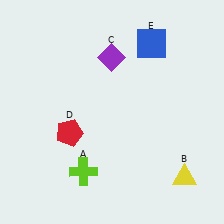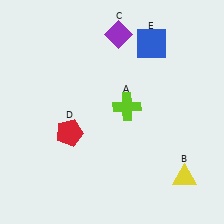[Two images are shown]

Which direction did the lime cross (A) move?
The lime cross (A) moved up.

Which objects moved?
The objects that moved are: the lime cross (A), the purple diamond (C).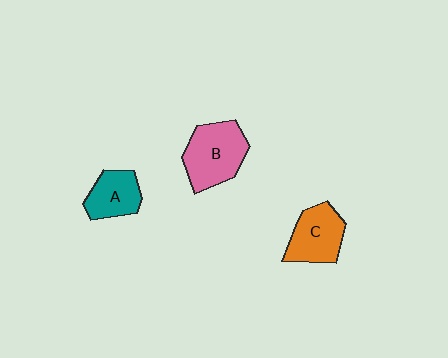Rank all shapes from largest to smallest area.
From largest to smallest: B (pink), C (orange), A (teal).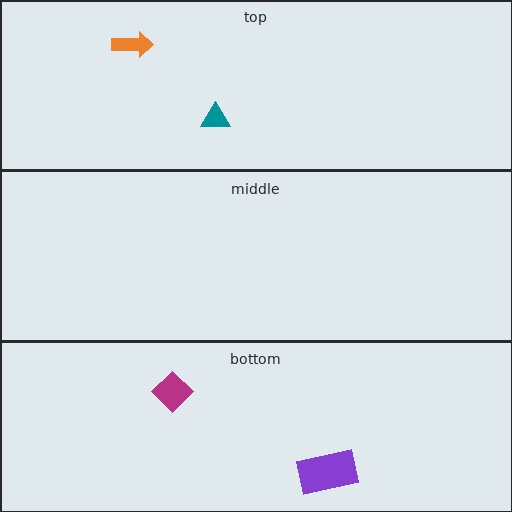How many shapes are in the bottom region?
2.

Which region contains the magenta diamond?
The bottom region.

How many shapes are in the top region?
2.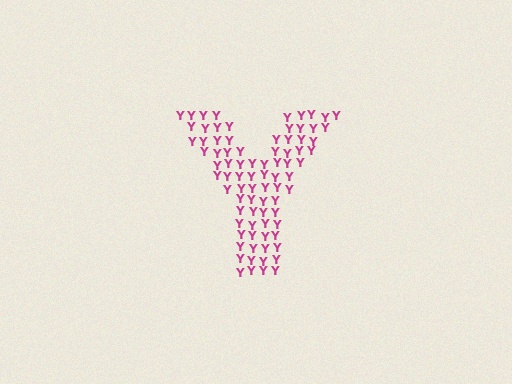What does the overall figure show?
The overall figure shows the letter Y.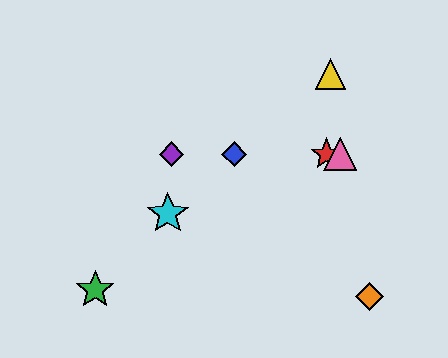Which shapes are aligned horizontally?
The red star, the blue diamond, the purple diamond, the pink triangle are aligned horizontally.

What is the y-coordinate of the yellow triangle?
The yellow triangle is at y≈74.